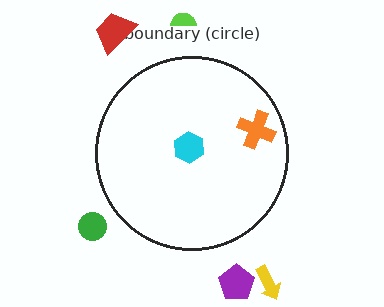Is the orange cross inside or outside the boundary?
Inside.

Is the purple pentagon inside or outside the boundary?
Outside.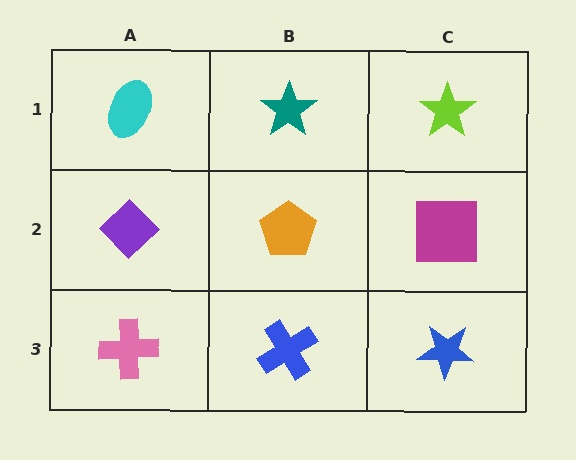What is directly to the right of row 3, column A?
A blue cross.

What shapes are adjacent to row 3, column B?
An orange pentagon (row 2, column B), a pink cross (row 3, column A), a blue star (row 3, column C).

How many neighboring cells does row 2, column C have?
3.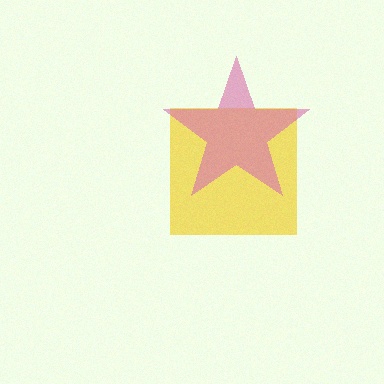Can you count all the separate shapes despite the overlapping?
Yes, there are 2 separate shapes.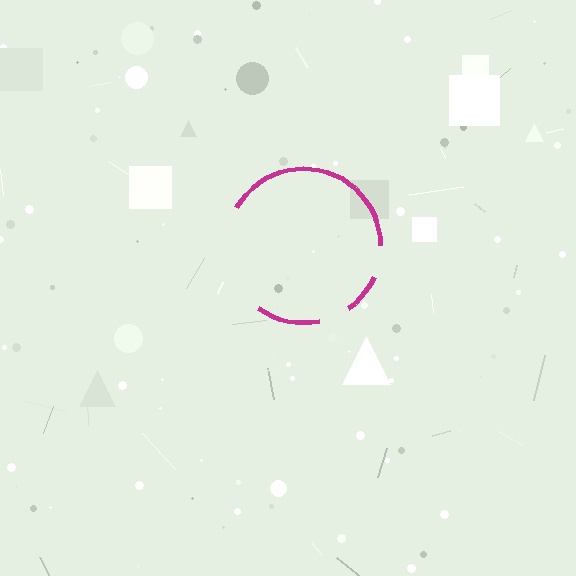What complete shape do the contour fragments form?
The contour fragments form a circle.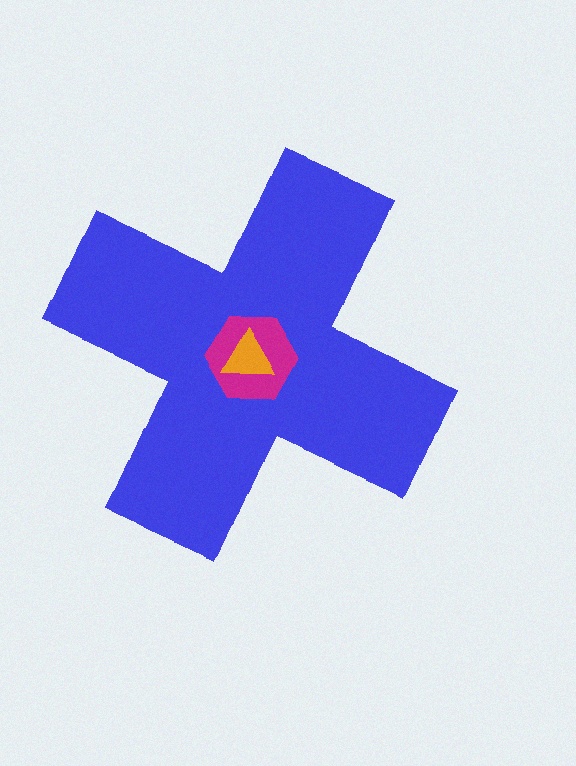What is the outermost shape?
The blue cross.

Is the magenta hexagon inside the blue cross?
Yes.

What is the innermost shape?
The orange triangle.